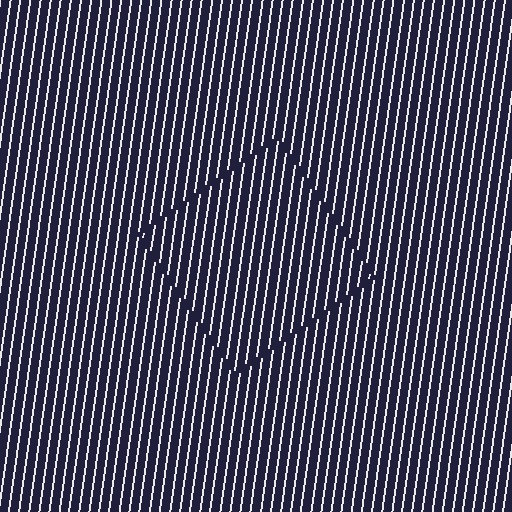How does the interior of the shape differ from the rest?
The interior of the shape contains the same grating, shifted by half a period — the contour is defined by the phase discontinuity where line-ends from the inner and outer gratings abut.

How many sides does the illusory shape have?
4 sides — the line-ends trace a square.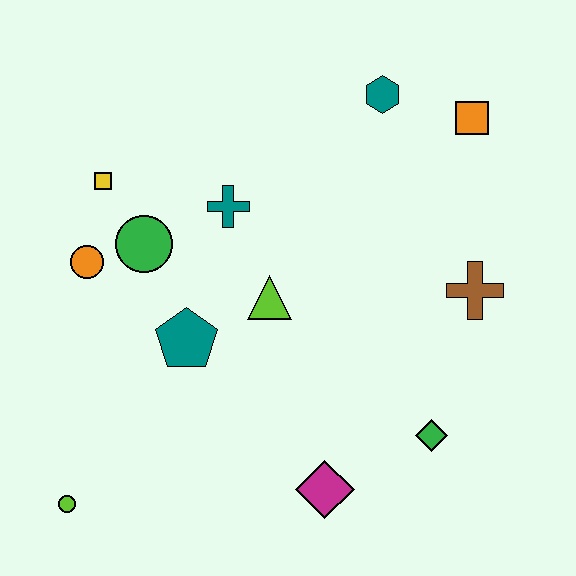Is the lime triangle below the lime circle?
No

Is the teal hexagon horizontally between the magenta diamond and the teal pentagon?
No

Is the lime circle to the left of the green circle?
Yes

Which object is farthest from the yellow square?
The green diamond is farthest from the yellow square.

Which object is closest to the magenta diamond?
The green diamond is closest to the magenta diamond.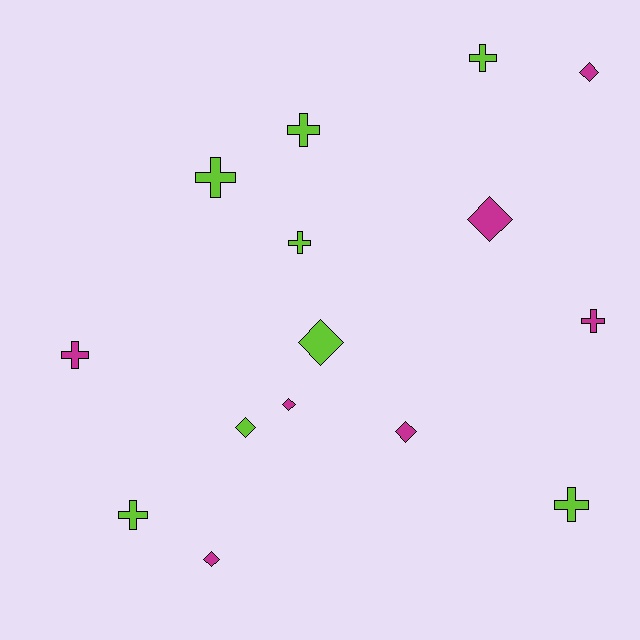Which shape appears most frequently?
Cross, with 8 objects.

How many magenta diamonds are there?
There are 5 magenta diamonds.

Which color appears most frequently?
Lime, with 8 objects.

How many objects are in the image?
There are 15 objects.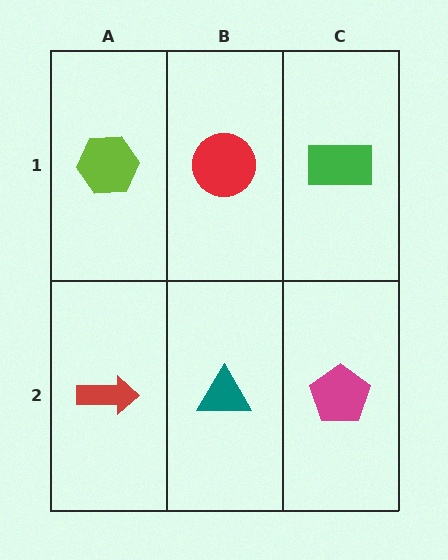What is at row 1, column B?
A red circle.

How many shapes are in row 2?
3 shapes.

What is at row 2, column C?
A magenta pentagon.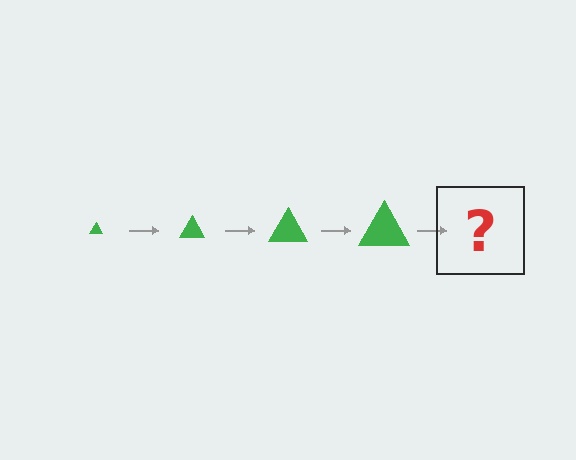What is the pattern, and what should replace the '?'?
The pattern is that the triangle gets progressively larger each step. The '?' should be a green triangle, larger than the previous one.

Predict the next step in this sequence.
The next step is a green triangle, larger than the previous one.